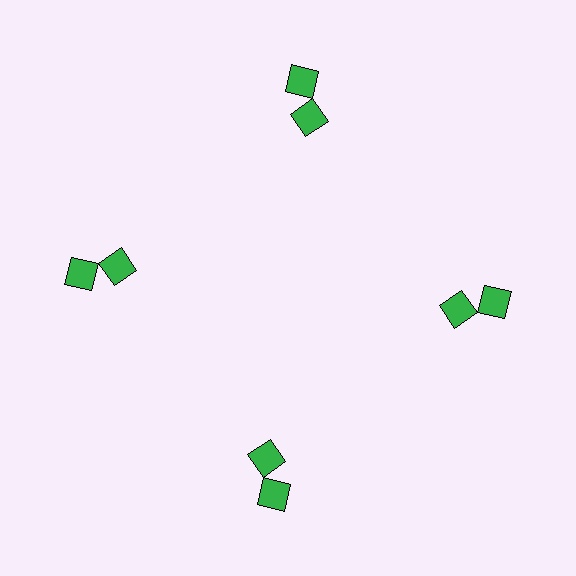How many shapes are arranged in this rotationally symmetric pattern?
There are 8 shapes, arranged in 4 groups of 2.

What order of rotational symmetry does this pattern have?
This pattern has 4-fold rotational symmetry.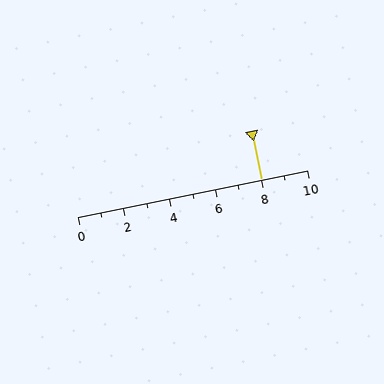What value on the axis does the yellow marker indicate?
The marker indicates approximately 8.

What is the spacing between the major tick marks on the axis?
The major ticks are spaced 2 apart.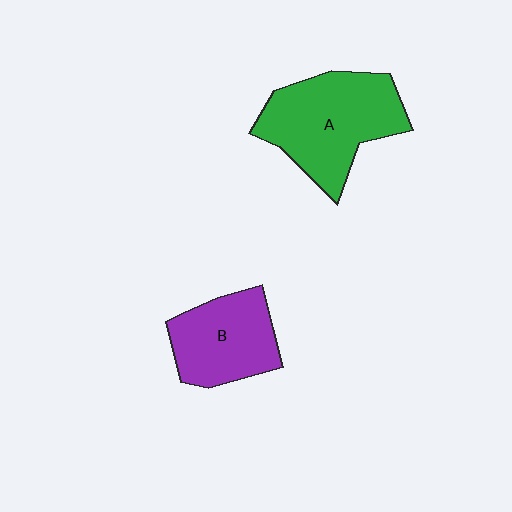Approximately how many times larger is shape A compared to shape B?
Approximately 1.4 times.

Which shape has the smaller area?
Shape B (purple).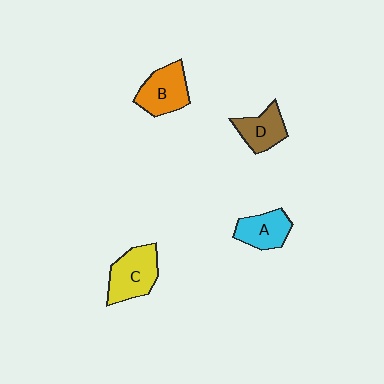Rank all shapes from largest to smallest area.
From largest to smallest: C (yellow), B (orange), A (cyan), D (brown).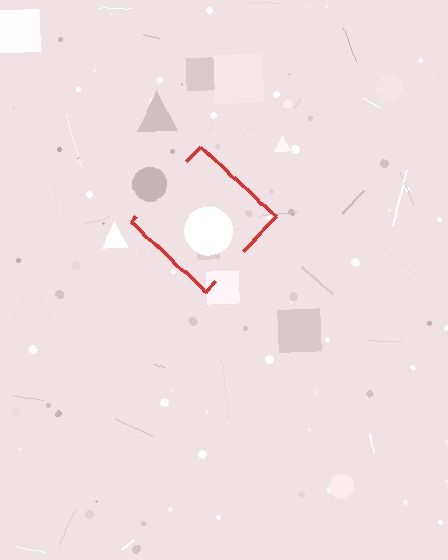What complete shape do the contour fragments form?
The contour fragments form a diamond.